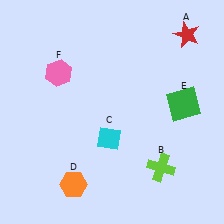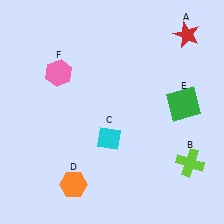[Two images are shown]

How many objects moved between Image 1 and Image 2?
1 object moved between the two images.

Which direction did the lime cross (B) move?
The lime cross (B) moved right.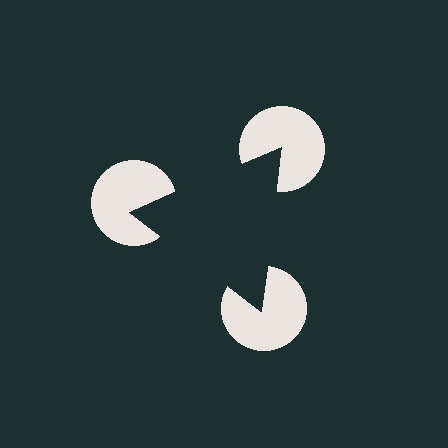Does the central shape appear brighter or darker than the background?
It typically appears slightly darker than the background, even though no actual brightness change is drawn.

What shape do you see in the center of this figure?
An illusory triangle — its edges are inferred from the aligned wedge cuts in the pac-man discs, not physically drawn.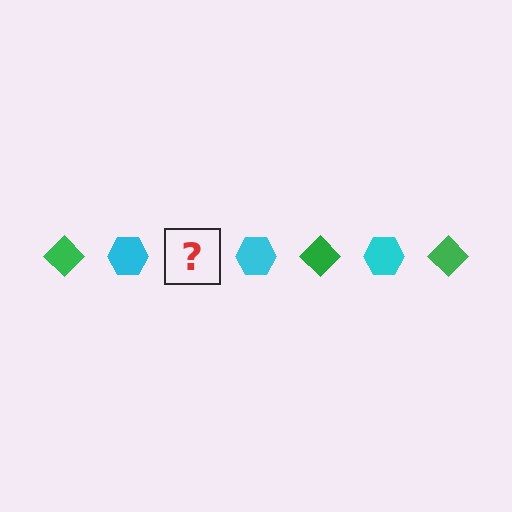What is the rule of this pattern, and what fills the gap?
The rule is that the pattern alternates between green diamond and cyan hexagon. The gap should be filled with a green diamond.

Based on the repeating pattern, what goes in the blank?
The blank should be a green diamond.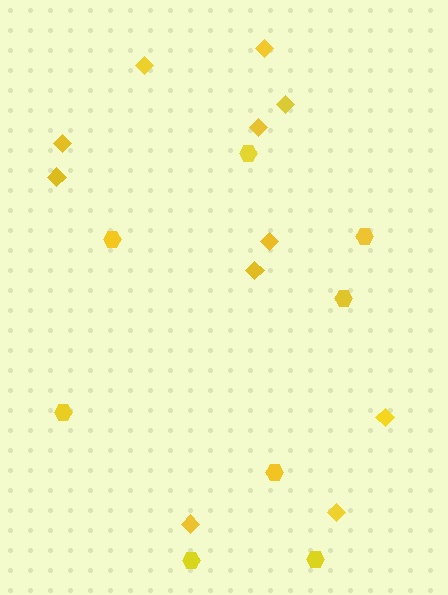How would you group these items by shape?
There are 2 groups: one group of hexagons (8) and one group of diamonds (11).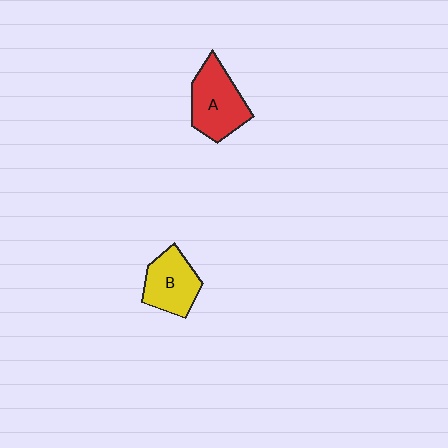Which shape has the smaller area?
Shape B (yellow).